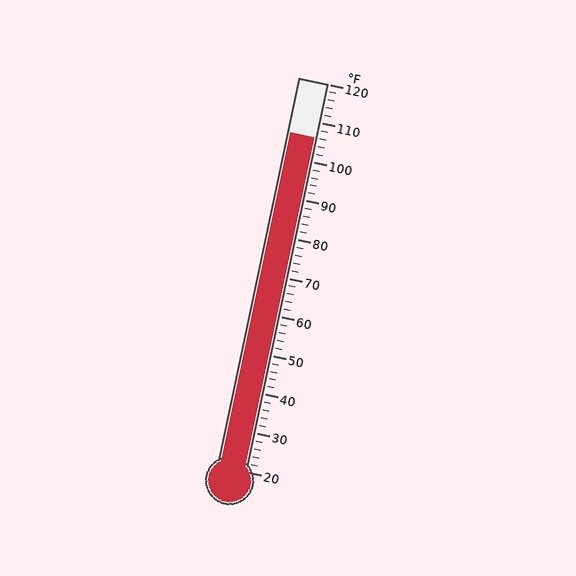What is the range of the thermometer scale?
The thermometer scale ranges from 20°F to 120°F.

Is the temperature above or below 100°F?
The temperature is above 100°F.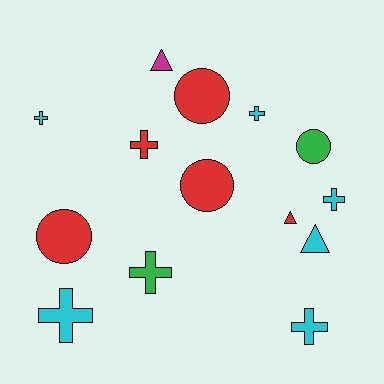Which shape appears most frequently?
Cross, with 7 objects.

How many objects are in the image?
There are 14 objects.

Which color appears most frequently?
Cyan, with 6 objects.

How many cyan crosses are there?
There are 5 cyan crosses.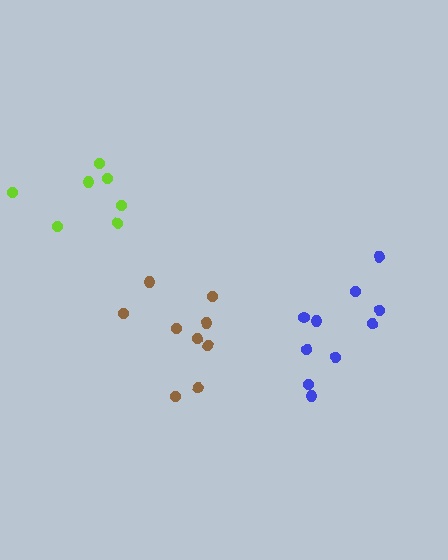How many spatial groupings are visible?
There are 3 spatial groupings.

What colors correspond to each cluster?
The clusters are colored: blue, brown, lime.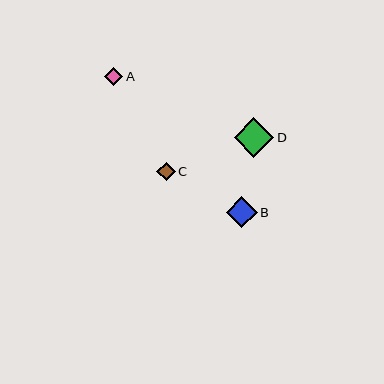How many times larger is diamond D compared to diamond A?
Diamond D is approximately 2.2 times the size of diamond A.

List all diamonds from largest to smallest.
From largest to smallest: D, B, C, A.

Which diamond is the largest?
Diamond D is the largest with a size of approximately 40 pixels.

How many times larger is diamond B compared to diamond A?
Diamond B is approximately 1.7 times the size of diamond A.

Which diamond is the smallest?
Diamond A is the smallest with a size of approximately 18 pixels.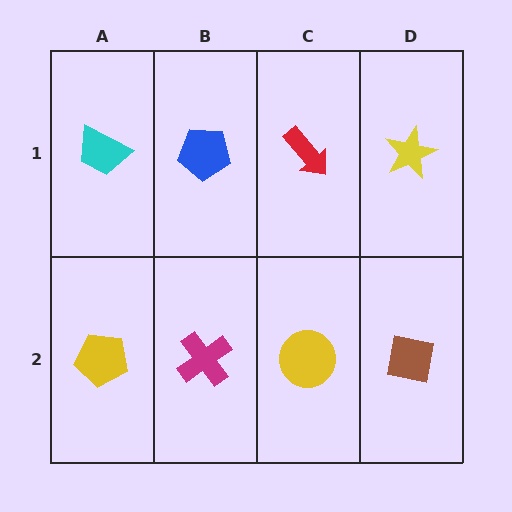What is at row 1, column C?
A red arrow.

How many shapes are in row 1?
4 shapes.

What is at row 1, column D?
A yellow star.